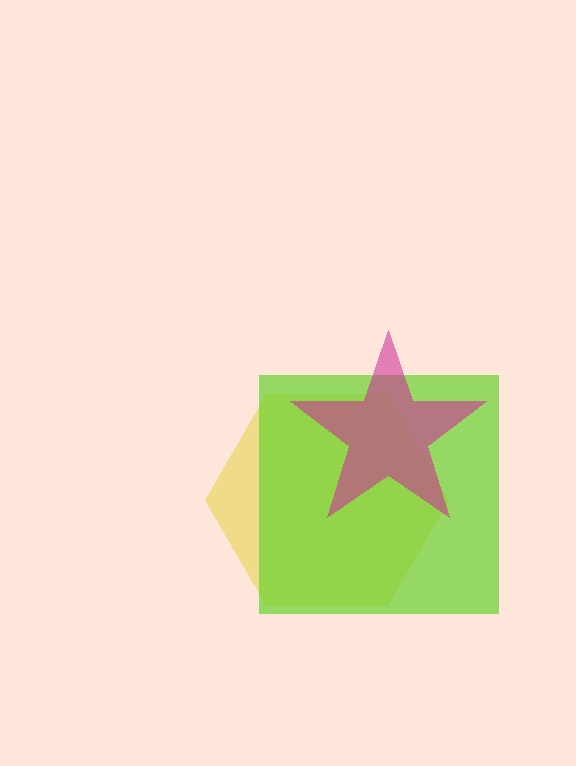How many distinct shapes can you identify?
There are 3 distinct shapes: a yellow hexagon, a lime square, a magenta star.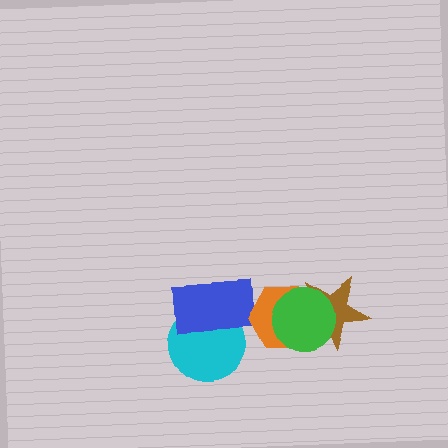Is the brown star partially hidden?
Yes, it is partially covered by another shape.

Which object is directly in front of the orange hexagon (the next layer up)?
The brown star is directly in front of the orange hexagon.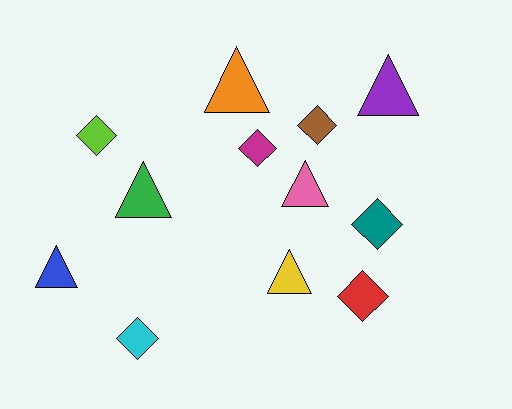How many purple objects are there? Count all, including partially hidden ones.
There is 1 purple object.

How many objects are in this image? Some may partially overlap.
There are 12 objects.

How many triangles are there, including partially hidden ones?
There are 6 triangles.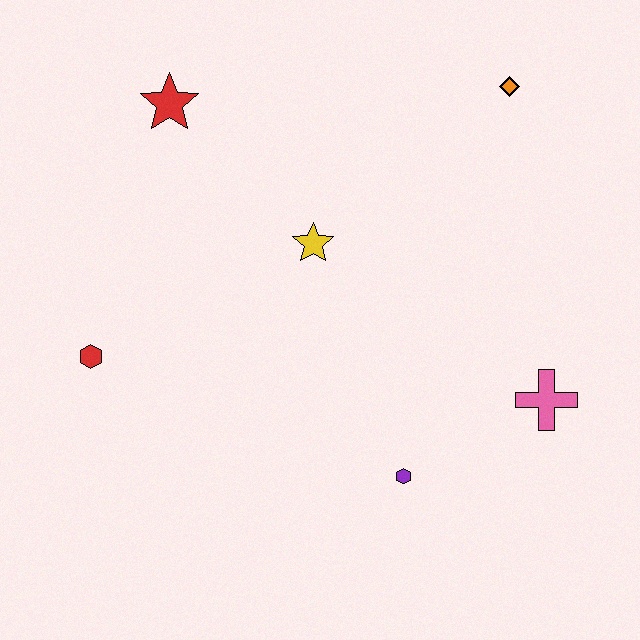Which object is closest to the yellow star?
The red star is closest to the yellow star.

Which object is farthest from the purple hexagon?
The red star is farthest from the purple hexagon.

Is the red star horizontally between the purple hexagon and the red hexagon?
Yes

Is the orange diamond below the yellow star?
No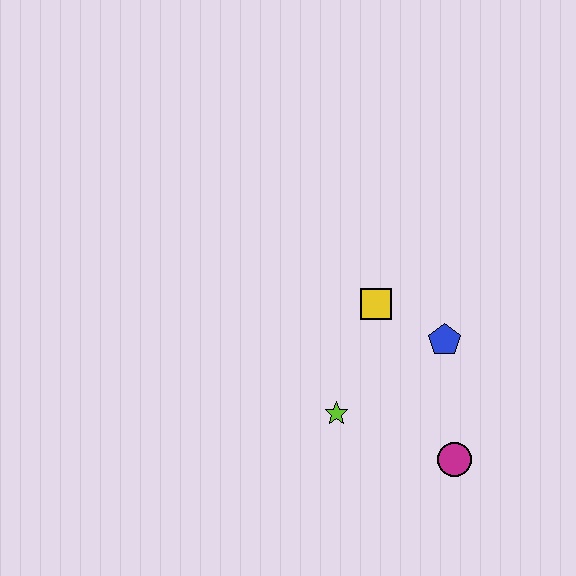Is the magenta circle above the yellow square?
No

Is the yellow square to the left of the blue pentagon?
Yes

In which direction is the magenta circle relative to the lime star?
The magenta circle is to the right of the lime star.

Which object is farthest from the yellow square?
The magenta circle is farthest from the yellow square.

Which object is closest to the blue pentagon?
The yellow square is closest to the blue pentagon.